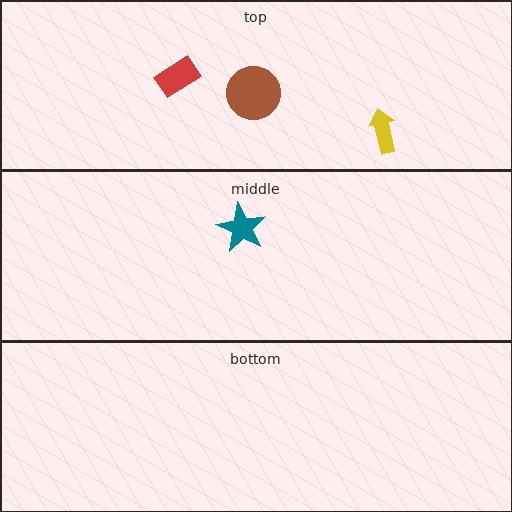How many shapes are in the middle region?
1.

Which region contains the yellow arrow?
The top region.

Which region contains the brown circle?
The top region.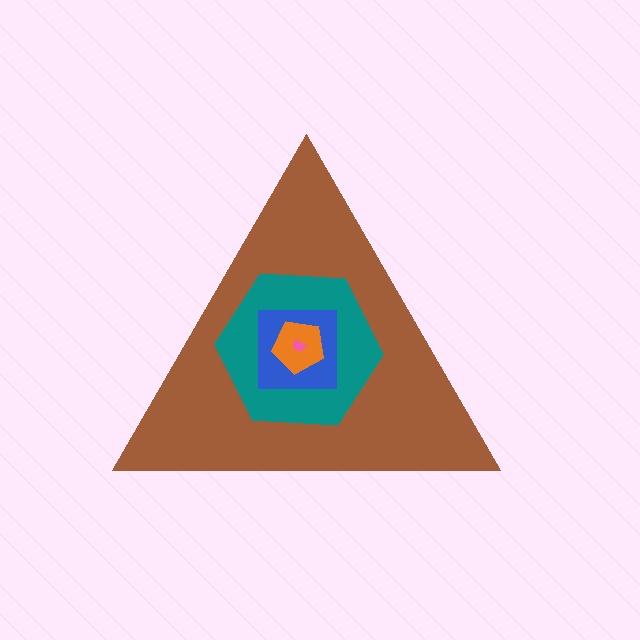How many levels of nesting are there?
5.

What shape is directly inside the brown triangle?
The teal hexagon.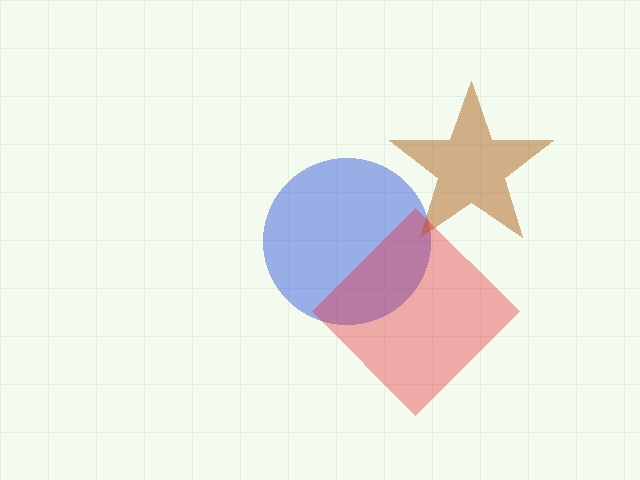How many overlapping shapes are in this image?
There are 3 overlapping shapes in the image.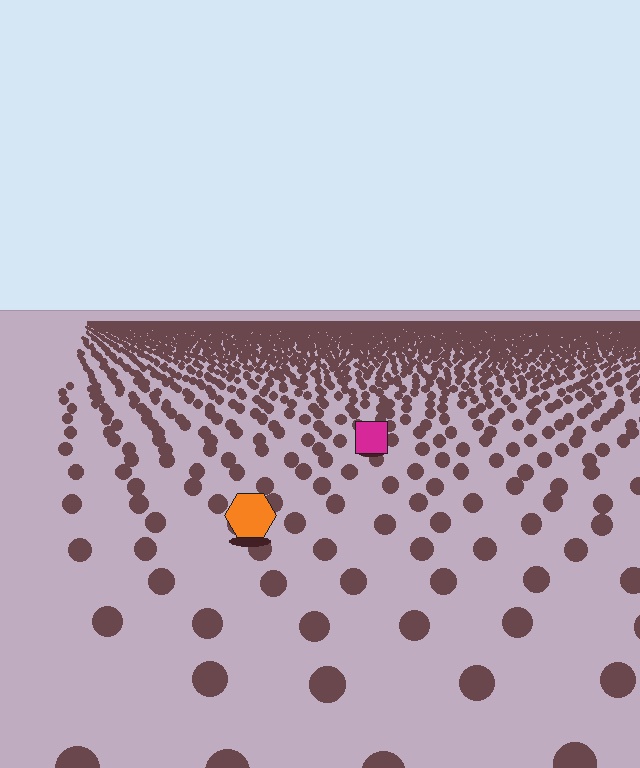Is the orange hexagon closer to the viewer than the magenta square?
Yes. The orange hexagon is closer — you can tell from the texture gradient: the ground texture is coarser near it.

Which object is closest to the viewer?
The orange hexagon is closest. The texture marks near it are larger and more spread out.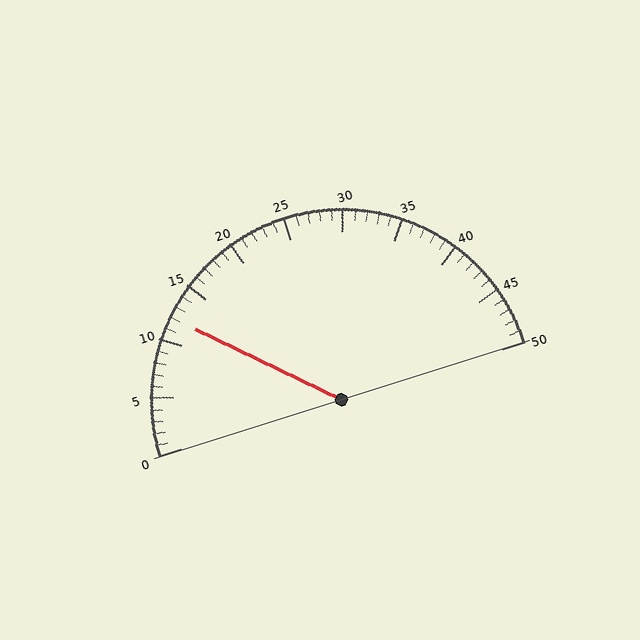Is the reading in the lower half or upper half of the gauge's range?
The reading is in the lower half of the range (0 to 50).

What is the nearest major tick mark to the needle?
The nearest major tick mark is 10.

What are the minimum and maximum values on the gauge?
The gauge ranges from 0 to 50.